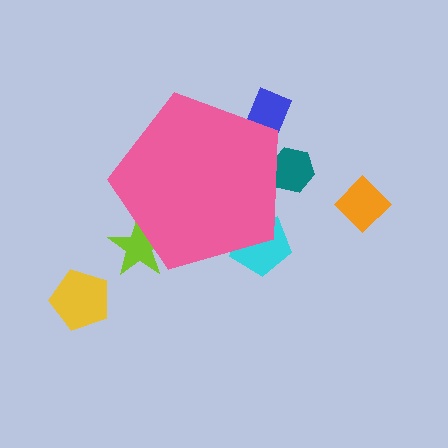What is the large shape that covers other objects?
A pink pentagon.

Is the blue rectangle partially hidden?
Yes, the blue rectangle is partially hidden behind the pink pentagon.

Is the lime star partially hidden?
Yes, the lime star is partially hidden behind the pink pentagon.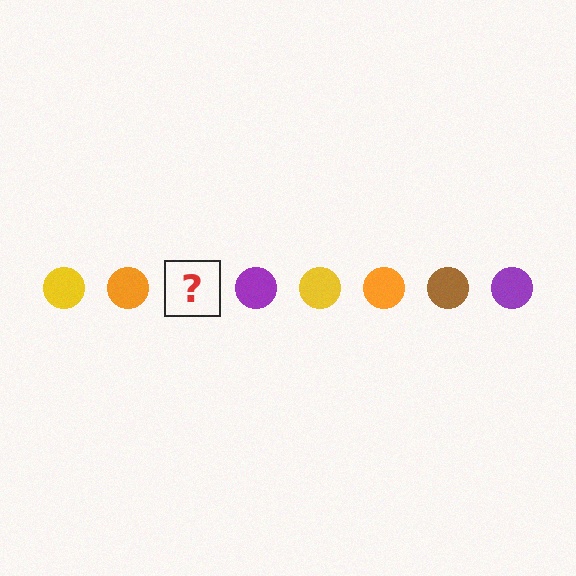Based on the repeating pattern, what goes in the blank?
The blank should be a brown circle.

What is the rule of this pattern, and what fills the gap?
The rule is that the pattern cycles through yellow, orange, brown, purple circles. The gap should be filled with a brown circle.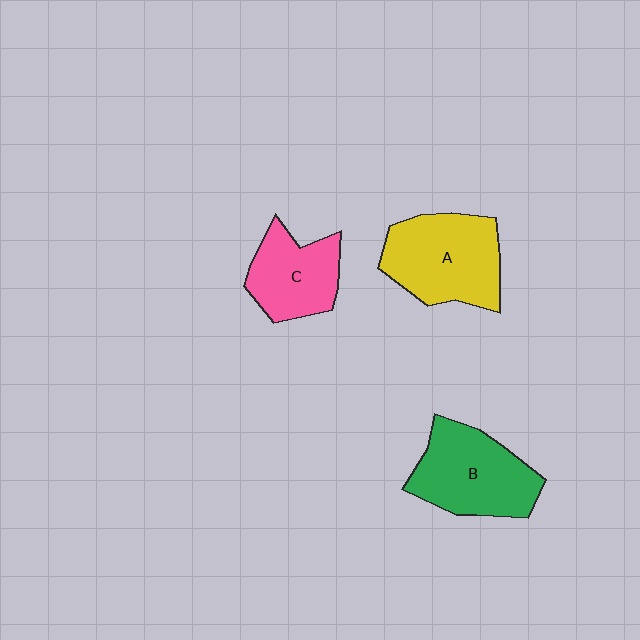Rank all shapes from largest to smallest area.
From largest to smallest: A (yellow), B (green), C (pink).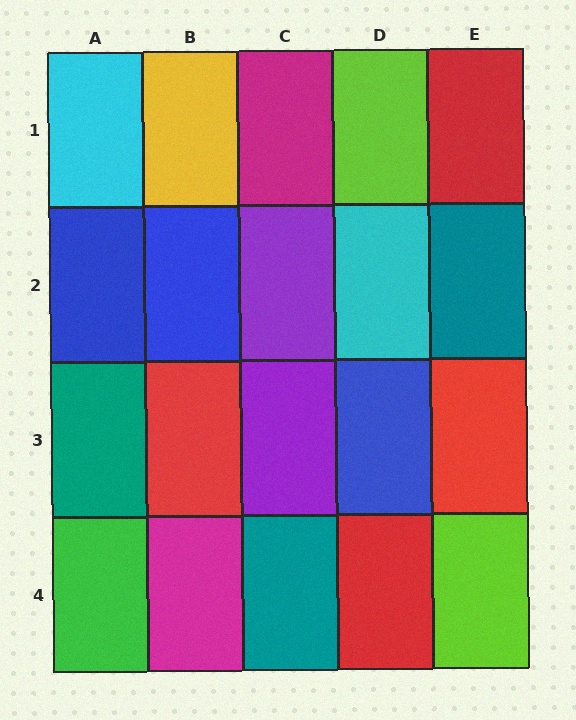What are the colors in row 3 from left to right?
Teal, red, purple, blue, red.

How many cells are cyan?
2 cells are cyan.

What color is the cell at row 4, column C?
Teal.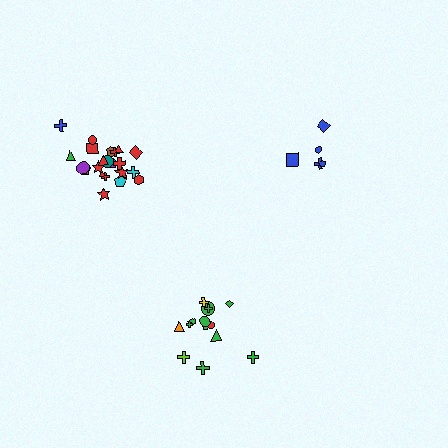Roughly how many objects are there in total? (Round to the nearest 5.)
Roughly 40 objects in total.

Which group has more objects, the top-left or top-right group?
The top-left group.